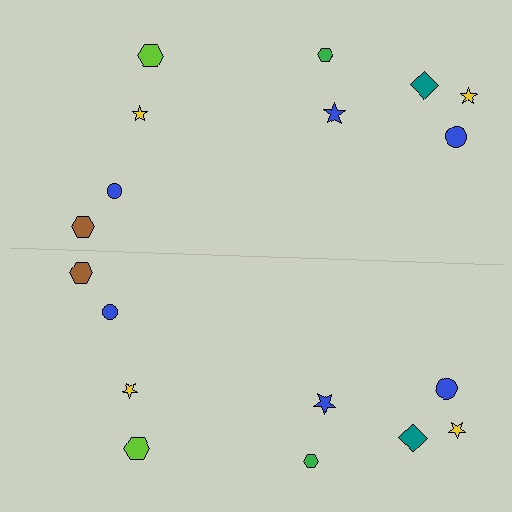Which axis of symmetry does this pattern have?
The pattern has a horizontal axis of symmetry running through the center of the image.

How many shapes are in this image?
There are 18 shapes in this image.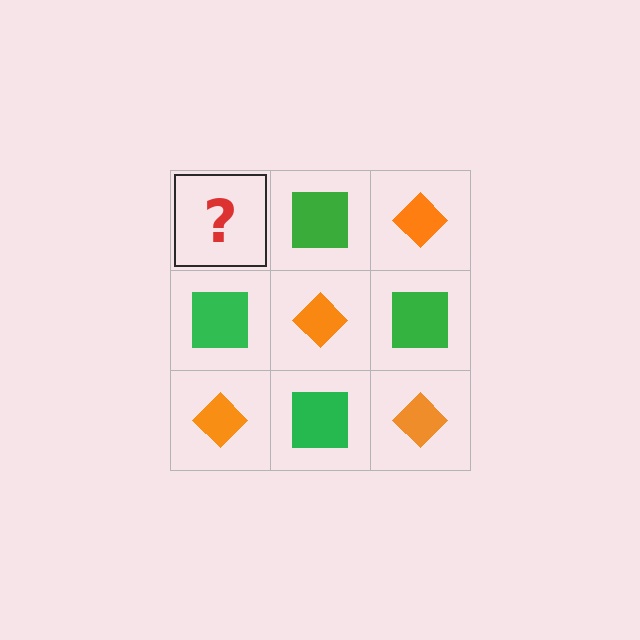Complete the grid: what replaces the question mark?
The question mark should be replaced with an orange diamond.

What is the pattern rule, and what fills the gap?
The rule is that it alternates orange diamond and green square in a checkerboard pattern. The gap should be filled with an orange diamond.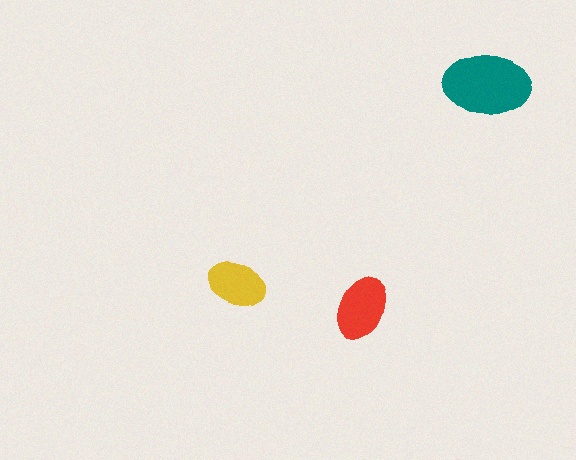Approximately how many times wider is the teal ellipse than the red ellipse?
About 1.5 times wider.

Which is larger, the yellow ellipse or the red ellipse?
The red one.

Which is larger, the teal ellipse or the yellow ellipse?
The teal one.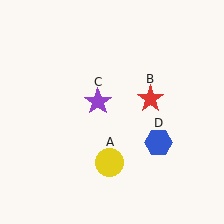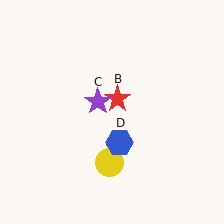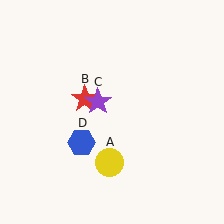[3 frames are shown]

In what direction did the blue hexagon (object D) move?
The blue hexagon (object D) moved left.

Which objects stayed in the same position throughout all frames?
Yellow circle (object A) and purple star (object C) remained stationary.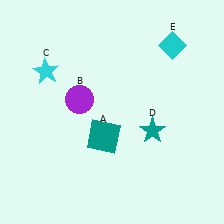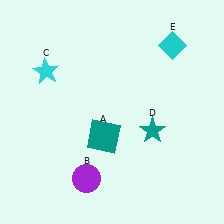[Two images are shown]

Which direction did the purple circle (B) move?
The purple circle (B) moved down.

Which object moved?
The purple circle (B) moved down.